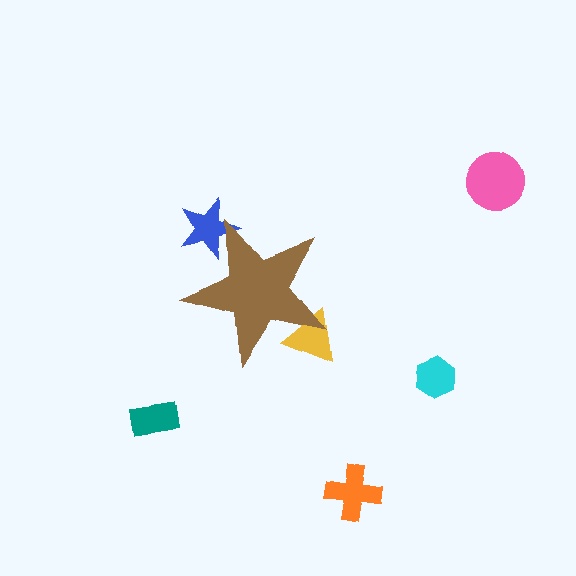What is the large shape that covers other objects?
A brown star.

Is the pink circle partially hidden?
No, the pink circle is fully visible.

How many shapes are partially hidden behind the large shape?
2 shapes are partially hidden.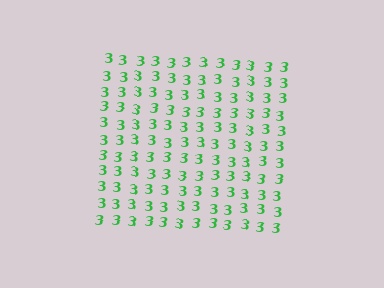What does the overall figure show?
The overall figure shows a square.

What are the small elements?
The small elements are digit 3's.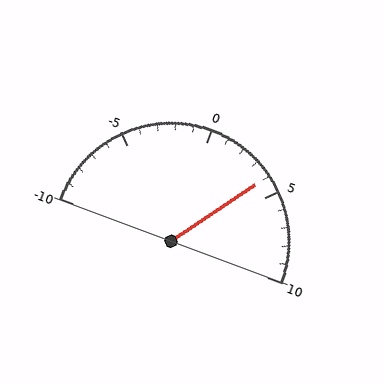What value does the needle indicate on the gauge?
The needle indicates approximately 4.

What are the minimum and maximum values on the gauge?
The gauge ranges from -10 to 10.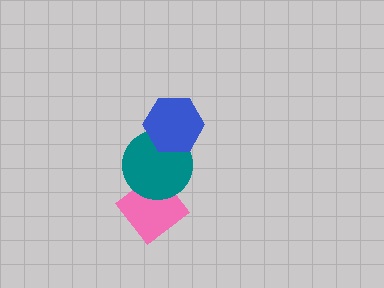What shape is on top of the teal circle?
The blue hexagon is on top of the teal circle.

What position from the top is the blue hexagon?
The blue hexagon is 1st from the top.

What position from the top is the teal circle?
The teal circle is 2nd from the top.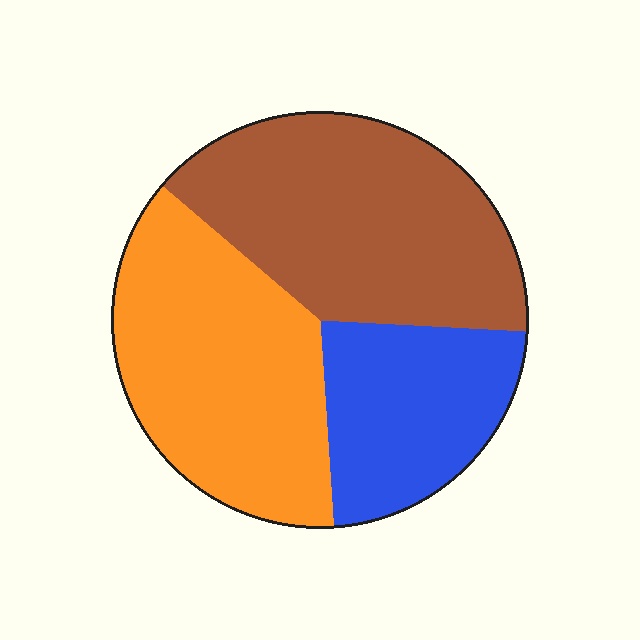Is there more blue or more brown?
Brown.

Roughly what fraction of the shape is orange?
Orange covers about 35% of the shape.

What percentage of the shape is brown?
Brown covers roughly 40% of the shape.